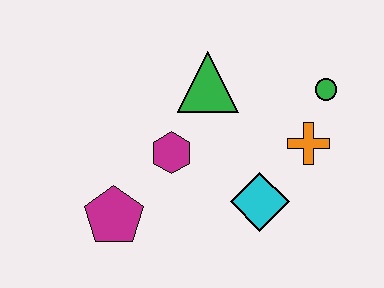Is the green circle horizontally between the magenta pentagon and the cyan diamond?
No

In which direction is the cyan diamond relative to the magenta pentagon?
The cyan diamond is to the right of the magenta pentagon.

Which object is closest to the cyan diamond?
The orange cross is closest to the cyan diamond.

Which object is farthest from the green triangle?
The magenta pentagon is farthest from the green triangle.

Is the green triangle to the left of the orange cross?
Yes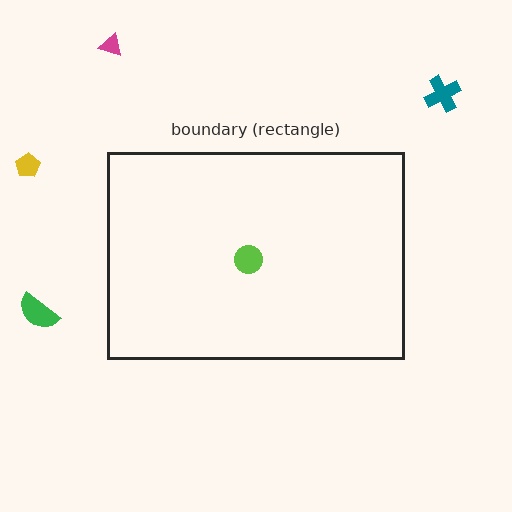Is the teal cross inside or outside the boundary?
Outside.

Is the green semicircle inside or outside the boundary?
Outside.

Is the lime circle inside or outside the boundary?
Inside.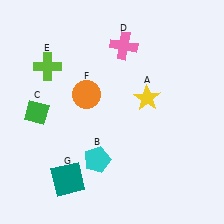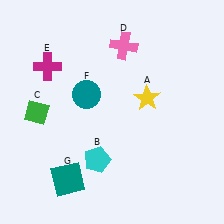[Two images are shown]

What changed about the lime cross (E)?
In Image 1, E is lime. In Image 2, it changed to magenta.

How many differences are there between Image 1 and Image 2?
There are 2 differences between the two images.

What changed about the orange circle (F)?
In Image 1, F is orange. In Image 2, it changed to teal.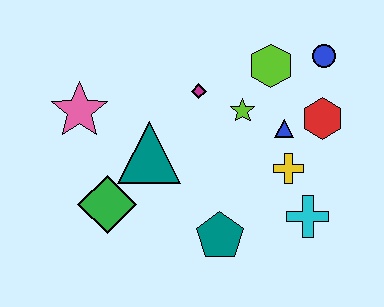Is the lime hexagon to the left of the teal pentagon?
No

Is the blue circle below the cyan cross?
No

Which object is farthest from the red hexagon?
The pink star is farthest from the red hexagon.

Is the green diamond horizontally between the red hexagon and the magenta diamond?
No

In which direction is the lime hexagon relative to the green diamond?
The lime hexagon is to the right of the green diamond.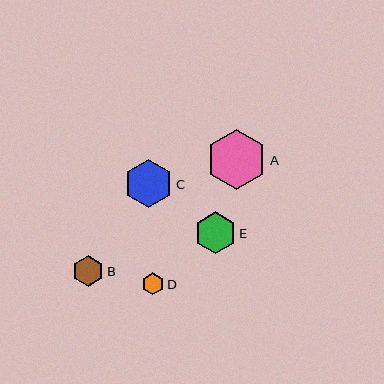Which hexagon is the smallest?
Hexagon D is the smallest with a size of approximately 22 pixels.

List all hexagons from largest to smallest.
From largest to smallest: A, C, E, B, D.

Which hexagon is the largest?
Hexagon A is the largest with a size of approximately 60 pixels.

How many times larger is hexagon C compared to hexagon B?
Hexagon C is approximately 1.6 times the size of hexagon B.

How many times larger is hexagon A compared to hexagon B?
Hexagon A is approximately 1.9 times the size of hexagon B.